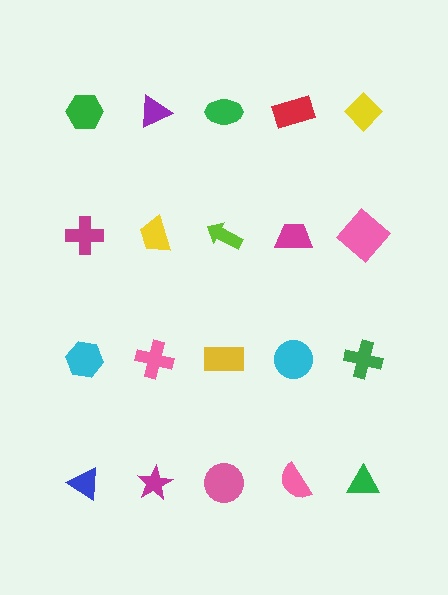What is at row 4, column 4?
A pink semicircle.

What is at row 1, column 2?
A purple triangle.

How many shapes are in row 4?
5 shapes.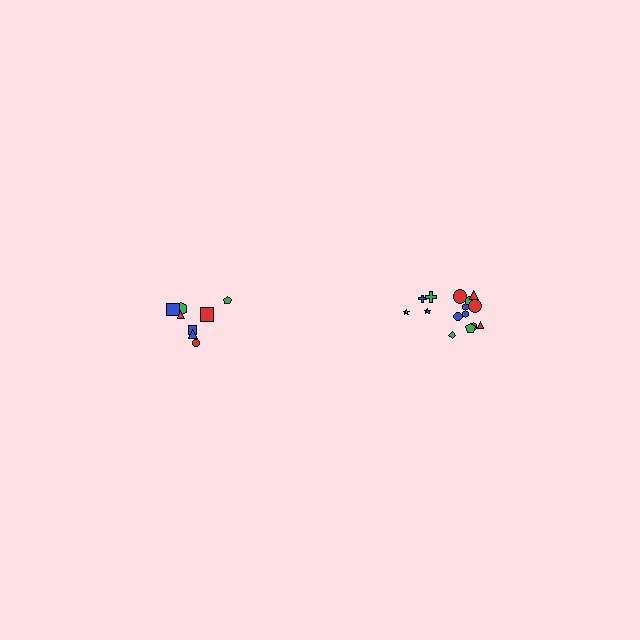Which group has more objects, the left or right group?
The right group.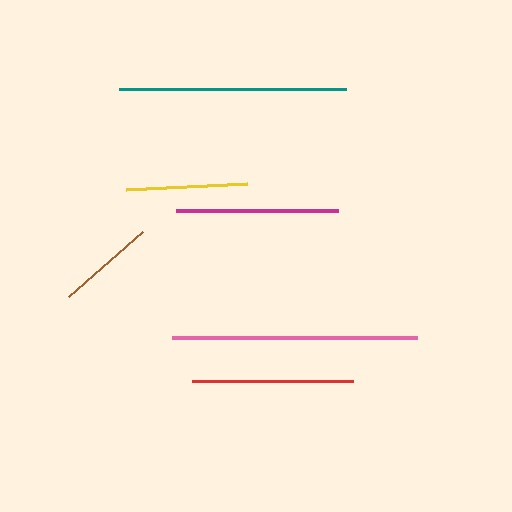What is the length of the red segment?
The red segment is approximately 161 pixels long.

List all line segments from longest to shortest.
From longest to shortest: pink, teal, magenta, red, yellow, brown.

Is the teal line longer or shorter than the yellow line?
The teal line is longer than the yellow line.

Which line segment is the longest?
The pink line is the longest at approximately 246 pixels.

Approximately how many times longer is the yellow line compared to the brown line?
The yellow line is approximately 1.2 times the length of the brown line.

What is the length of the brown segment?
The brown segment is approximately 99 pixels long.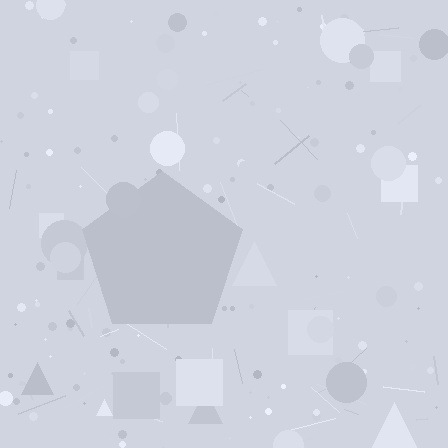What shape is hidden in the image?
A pentagon is hidden in the image.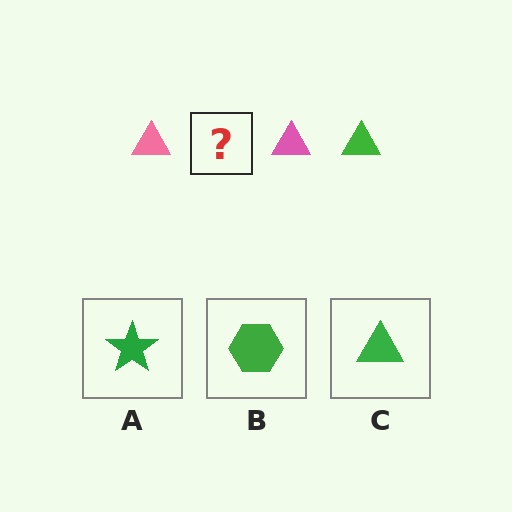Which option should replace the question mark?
Option C.